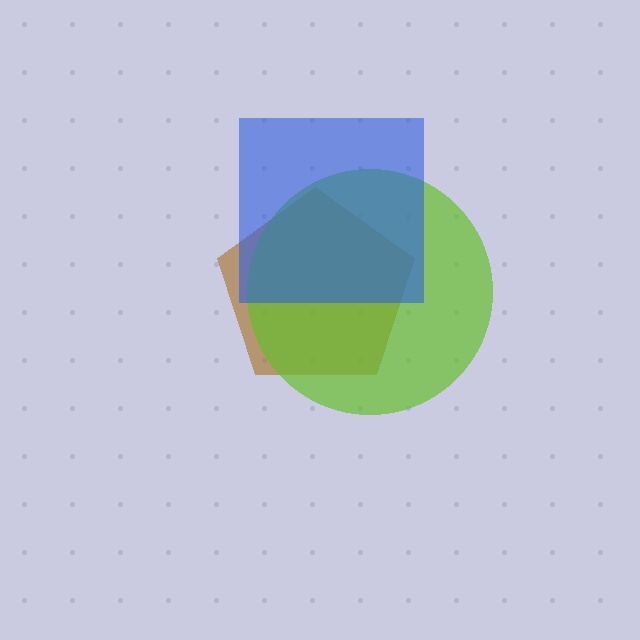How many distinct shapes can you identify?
There are 3 distinct shapes: a brown pentagon, a lime circle, a blue square.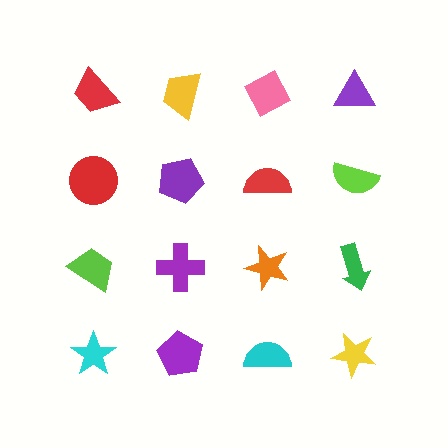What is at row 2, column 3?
A red semicircle.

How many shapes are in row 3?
4 shapes.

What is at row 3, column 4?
A green arrow.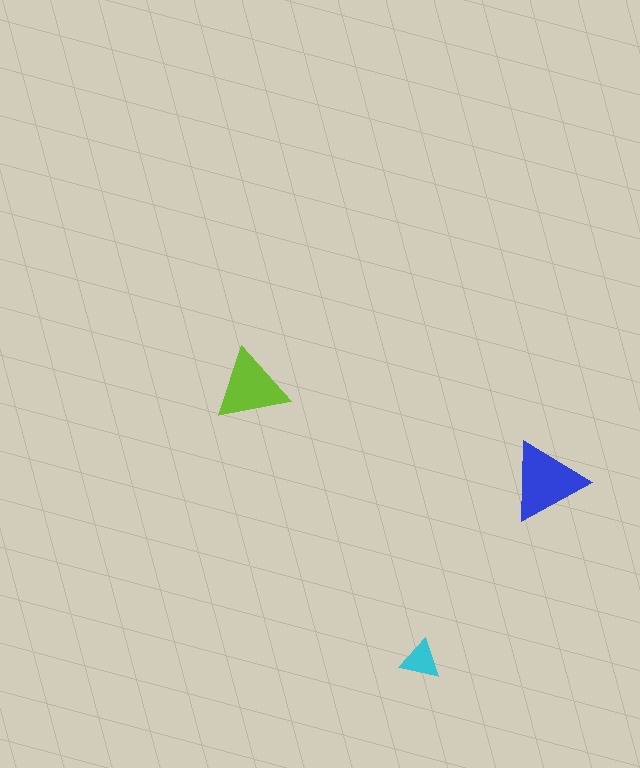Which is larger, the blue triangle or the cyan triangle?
The blue one.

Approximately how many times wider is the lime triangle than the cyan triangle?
About 2 times wider.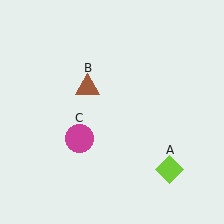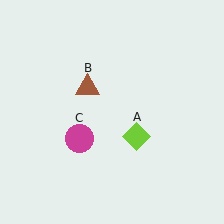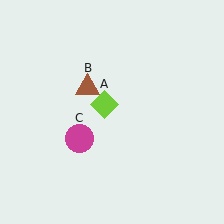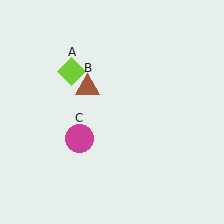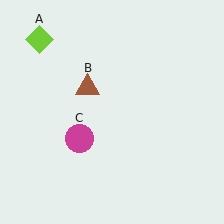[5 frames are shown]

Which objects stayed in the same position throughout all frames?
Brown triangle (object B) and magenta circle (object C) remained stationary.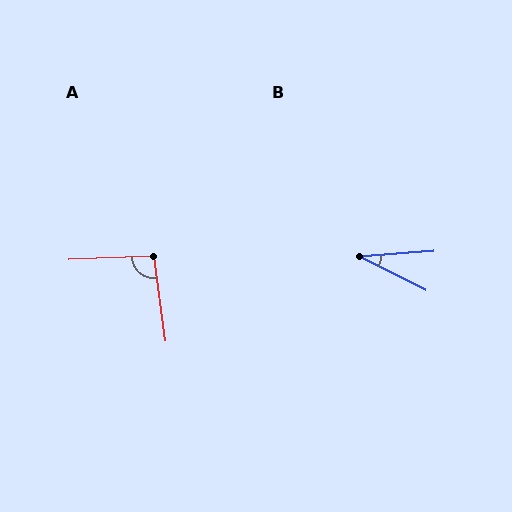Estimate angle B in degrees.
Approximately 31 degrees.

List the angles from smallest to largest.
B (31°), A (96°).